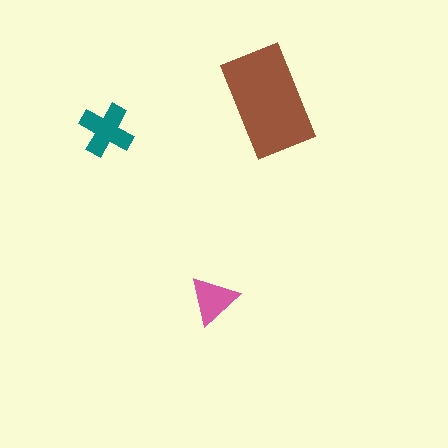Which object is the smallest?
The pink triangle.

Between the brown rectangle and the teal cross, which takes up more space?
The brown rectangle.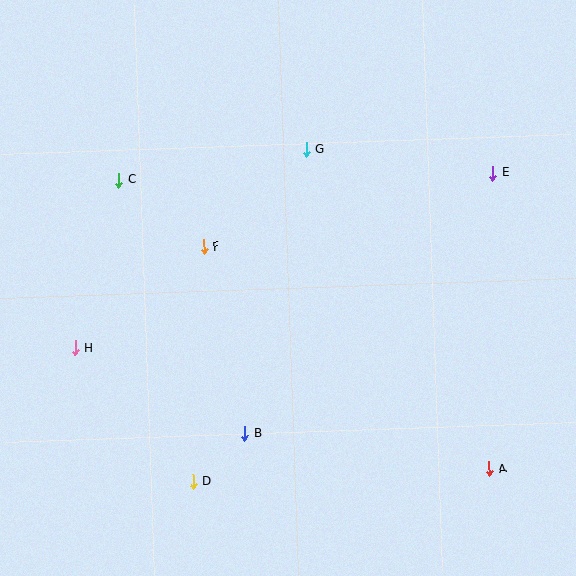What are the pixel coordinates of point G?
Point G is at (307, 149).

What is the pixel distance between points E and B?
The distance between E and B is 359 pixels.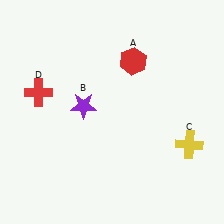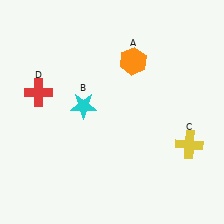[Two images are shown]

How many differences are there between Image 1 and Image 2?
There are 2 differences between the two images.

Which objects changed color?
A changed from red to orange. B changed from purple to cyan.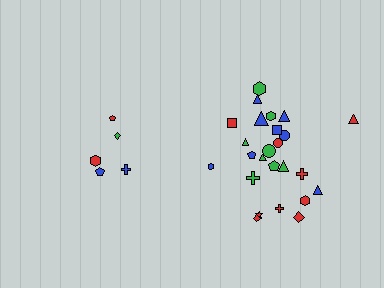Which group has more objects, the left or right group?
The right group.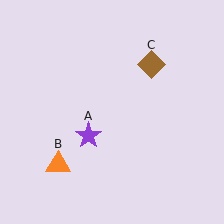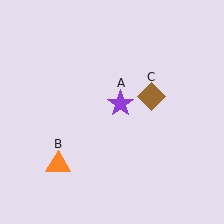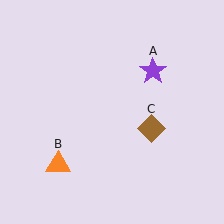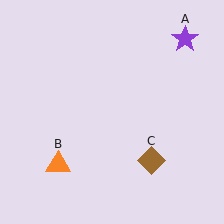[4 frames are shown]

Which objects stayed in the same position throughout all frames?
Orange triangle (object B) remained stationary.